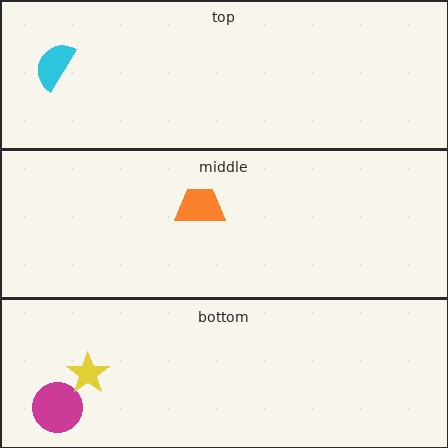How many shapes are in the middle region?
1.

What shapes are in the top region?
The cyan semicircle.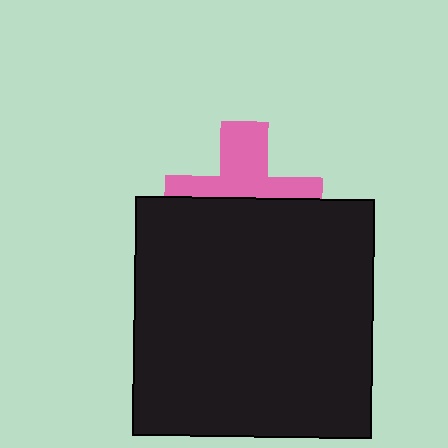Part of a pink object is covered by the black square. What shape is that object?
It is a cross.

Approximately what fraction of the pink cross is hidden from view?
Roughly 53% of the pink cross is hidden behind the black square.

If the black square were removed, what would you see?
You would see the complete pink cross.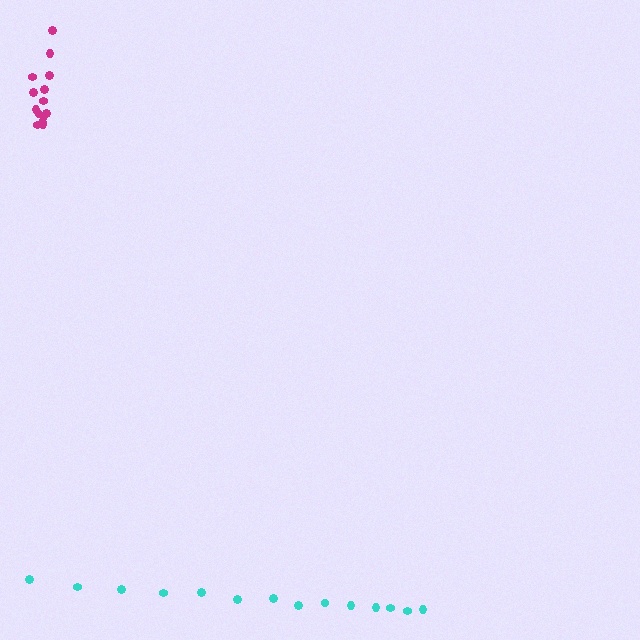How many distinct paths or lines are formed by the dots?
There are 2 distinct paths.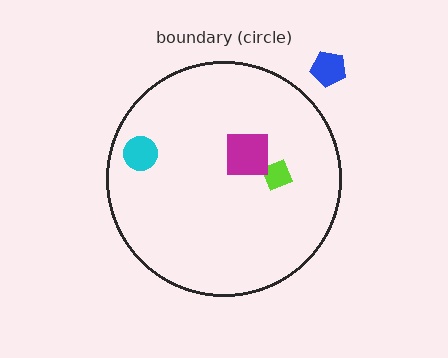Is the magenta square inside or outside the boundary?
Inside.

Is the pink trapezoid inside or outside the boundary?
Inside.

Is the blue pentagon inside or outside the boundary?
Outside.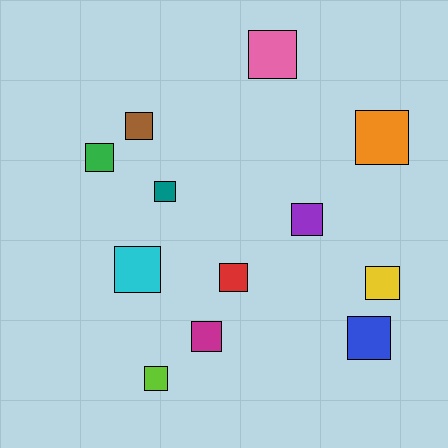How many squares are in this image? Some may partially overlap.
There are 12 squares.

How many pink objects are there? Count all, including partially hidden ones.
There is 1 pink object.